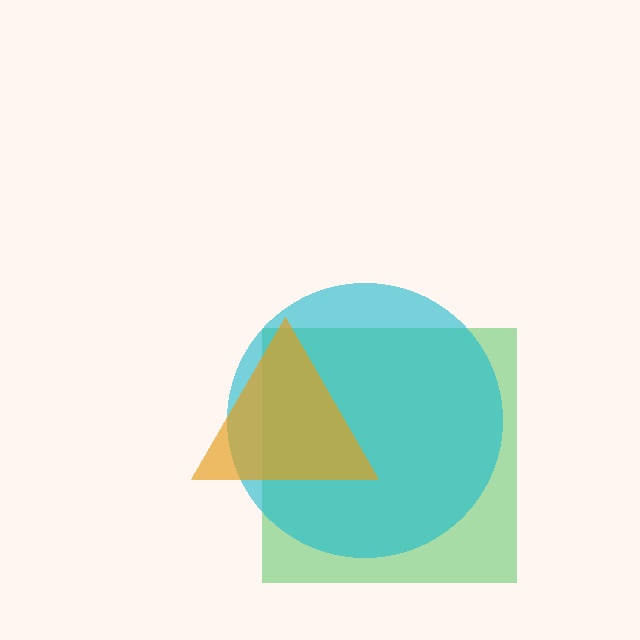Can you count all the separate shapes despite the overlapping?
Yes, there are 3 separate shapes.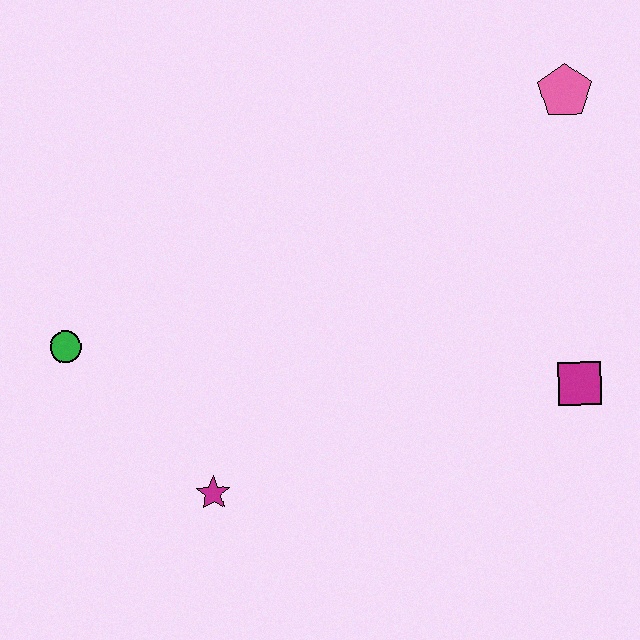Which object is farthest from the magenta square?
The green circle is farthest from the magenta square.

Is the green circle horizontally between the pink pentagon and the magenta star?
No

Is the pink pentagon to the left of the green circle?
No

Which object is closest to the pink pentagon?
The magenta square is closest to the pink pentagon.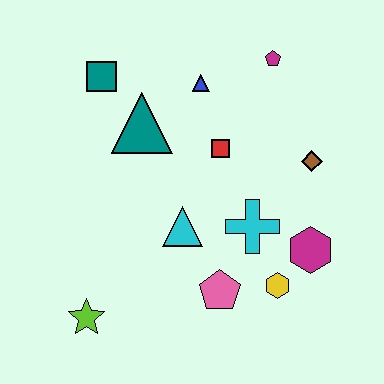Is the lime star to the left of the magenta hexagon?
Yes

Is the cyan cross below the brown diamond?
Yes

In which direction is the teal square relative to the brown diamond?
The teal square is to the left of the brown diamond.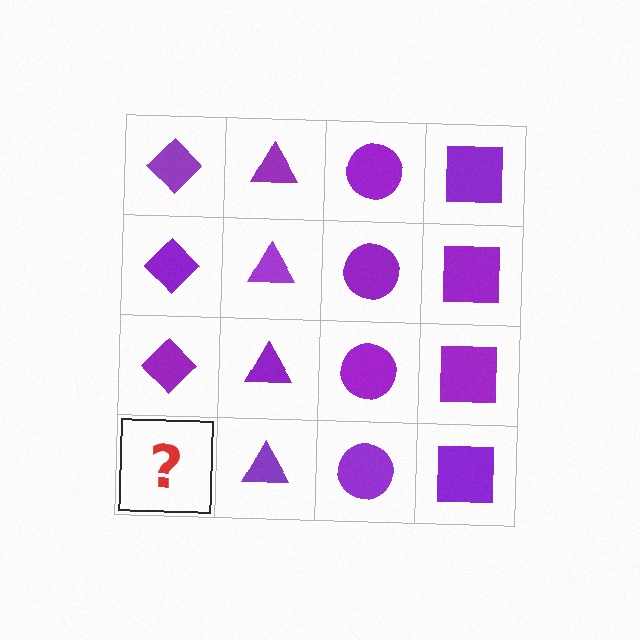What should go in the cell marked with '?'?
The missing cell should contain a purple diamond.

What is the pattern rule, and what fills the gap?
The rule is that each column has a consistent shape. The gap should be filled with a purple diamond.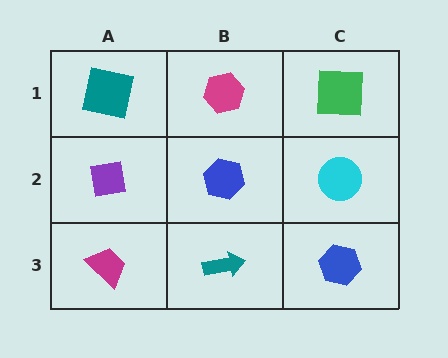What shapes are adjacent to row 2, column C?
A green square (row 1, column C), a blue hexagon (row 3, column C), a blue hexagon (row 2, column B).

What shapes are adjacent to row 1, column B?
A blue hexagon (row 2, column B), a teal square (row 1, column A), a green square (row 1, column C).